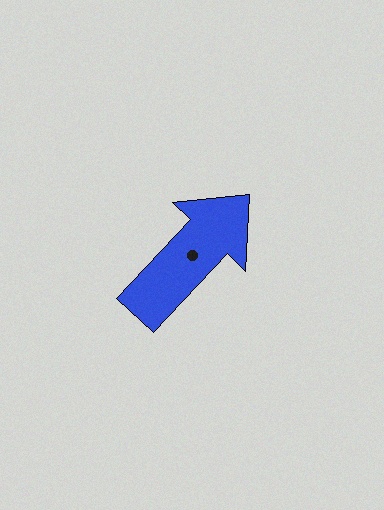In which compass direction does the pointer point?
Northeast.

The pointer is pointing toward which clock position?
Roughly 1 o'clock.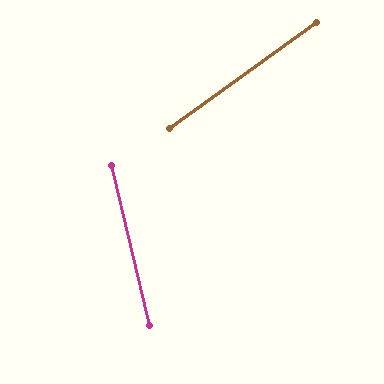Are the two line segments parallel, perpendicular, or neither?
Neither parallel nor perpendicular — they differ by about 68°.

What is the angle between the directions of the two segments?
Approximately 68 degrees.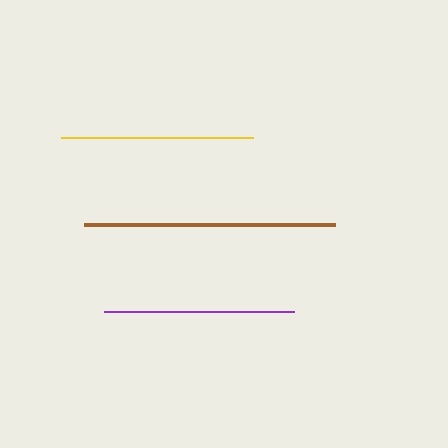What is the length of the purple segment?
The purple segment is approximately 190 pixels long.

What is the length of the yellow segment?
The yellow segment is approximately 192 pixels long.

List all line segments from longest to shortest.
From longest to shortest: brown, yellow, purple.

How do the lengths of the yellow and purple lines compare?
The yellow and purple lines are approximately the same length.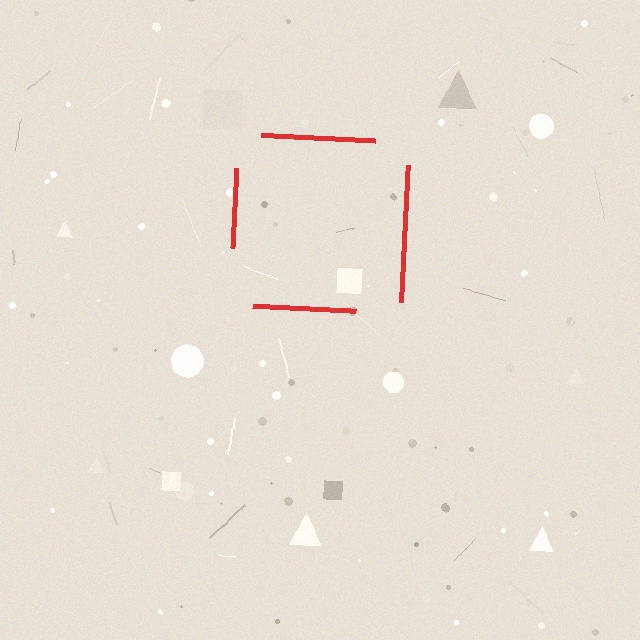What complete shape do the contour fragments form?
The contour fragments form a square.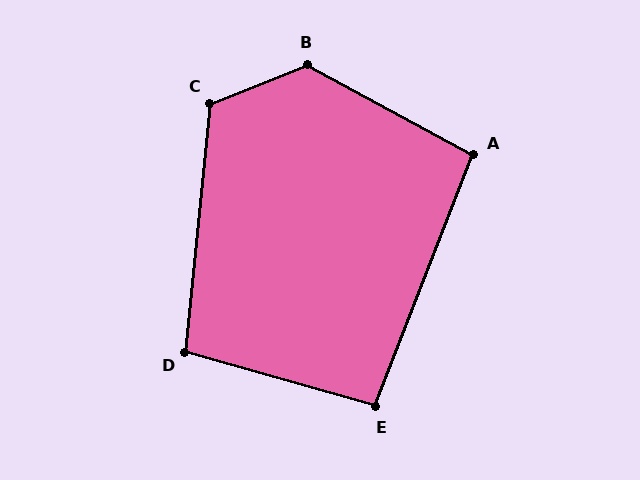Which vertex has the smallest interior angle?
E, at approximately 95 degrees.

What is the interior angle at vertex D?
Approximately 100 degrees (obtuse).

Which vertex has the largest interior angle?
B, at approximately 130 degrees.